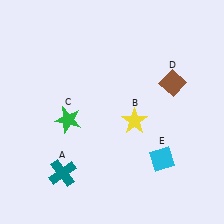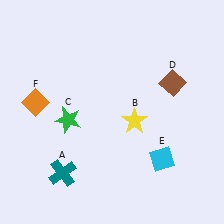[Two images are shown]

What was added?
An orange diamond (F) was added in Image 2.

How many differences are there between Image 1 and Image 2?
There is 1 difference between the two images.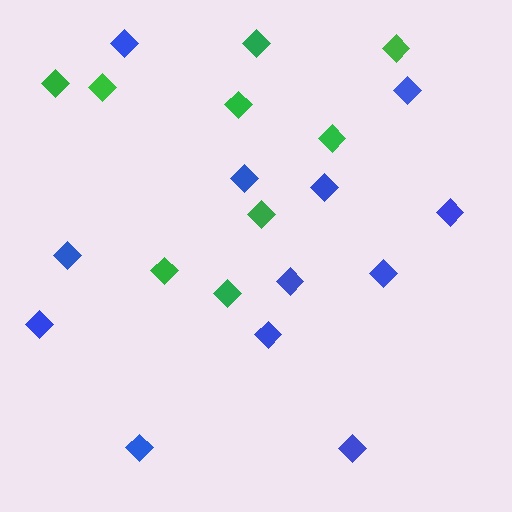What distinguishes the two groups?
There are 2 groups: one group of blue diamonds (12) and one group of green diamonds (9).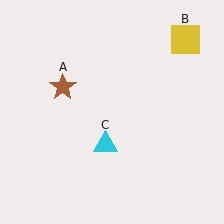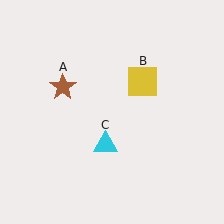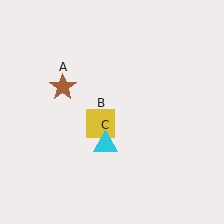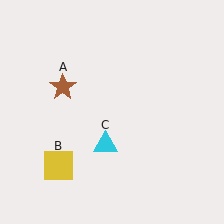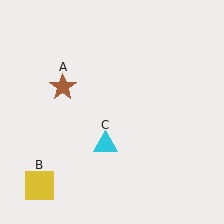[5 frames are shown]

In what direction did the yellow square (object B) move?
The yellow square (object B) moved down and to the left.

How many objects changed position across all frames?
1 object changed position: yellow square (object B).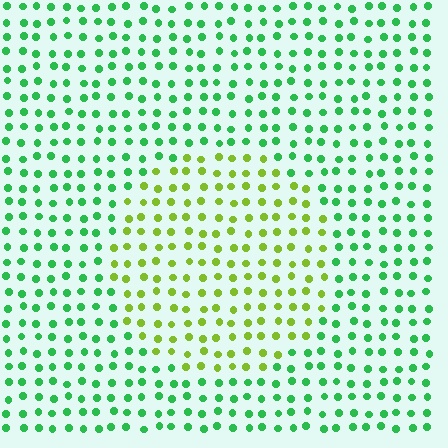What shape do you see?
I see a circle.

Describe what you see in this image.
The image is filled with small green elements in a uniform arrangement. A circle-shaped region is visible where the elements are tinted to a slightly different hue, forming a subtle color boundary.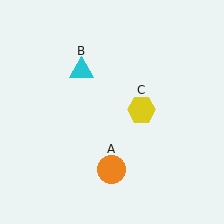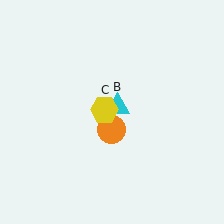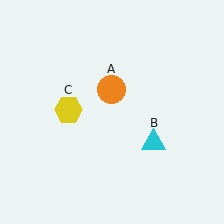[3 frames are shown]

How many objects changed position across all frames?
3 objects changed position: orange circle (object A), cyan triangle (object B), yellow hexagon (object C).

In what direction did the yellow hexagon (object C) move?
The yellow hexagon (object C) moved left.